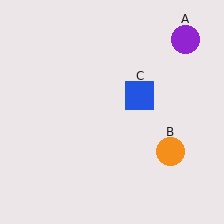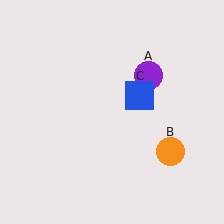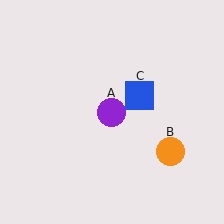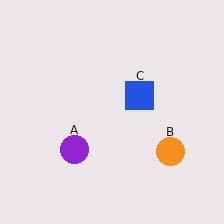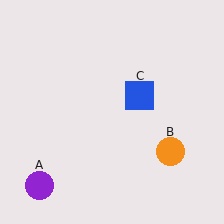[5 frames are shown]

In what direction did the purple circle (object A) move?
The purple circle (object A) moved down and to the left.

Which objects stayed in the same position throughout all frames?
Orange circle (object B) and blue square (object C) remained stationary.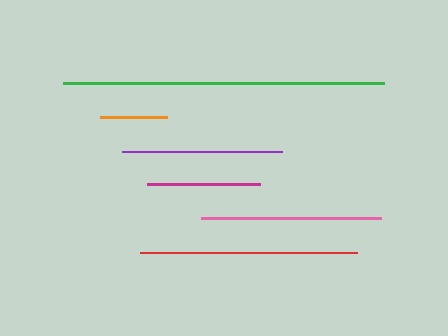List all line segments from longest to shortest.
From longest to shortest: green, red, pink, purple, magenta, orange.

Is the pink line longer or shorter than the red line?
The red line is longer than the pink line.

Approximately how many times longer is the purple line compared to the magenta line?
The purple line is approximately 1.4 times the length of the magenta line.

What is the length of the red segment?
The red segment is approximately 217 pixels long.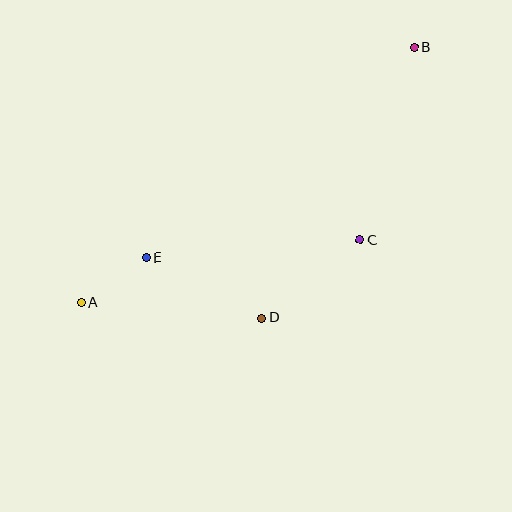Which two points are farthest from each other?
Points A and B are farthest from each other.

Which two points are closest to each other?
Points A and E are closest to each other.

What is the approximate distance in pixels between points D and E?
The distance between D and E is approximately 130 pixels.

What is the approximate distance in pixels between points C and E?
The distance between C and E is approximately 215 pixels.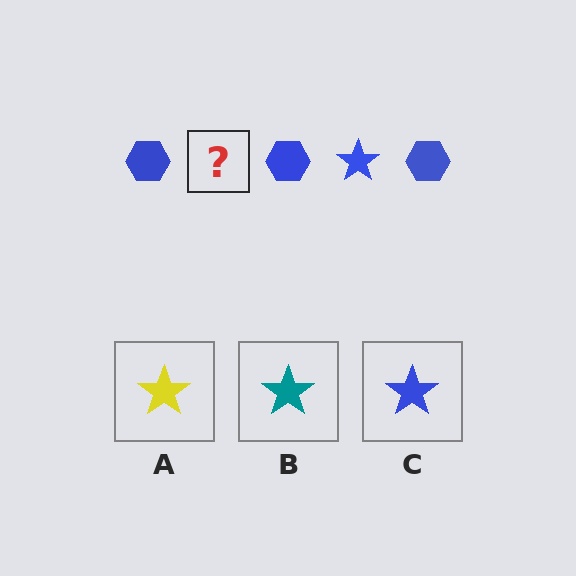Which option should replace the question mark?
Option C.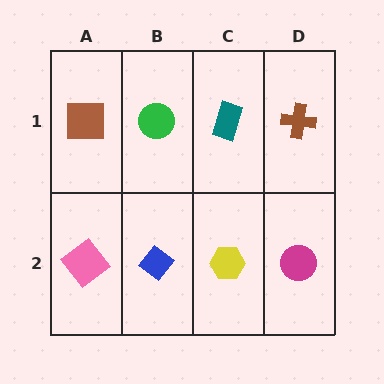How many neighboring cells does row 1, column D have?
2.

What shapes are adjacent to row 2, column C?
A teal rectangle (row 1, column C), a blue diamond (row 2, column B), a magenta circle (row 2, column D).